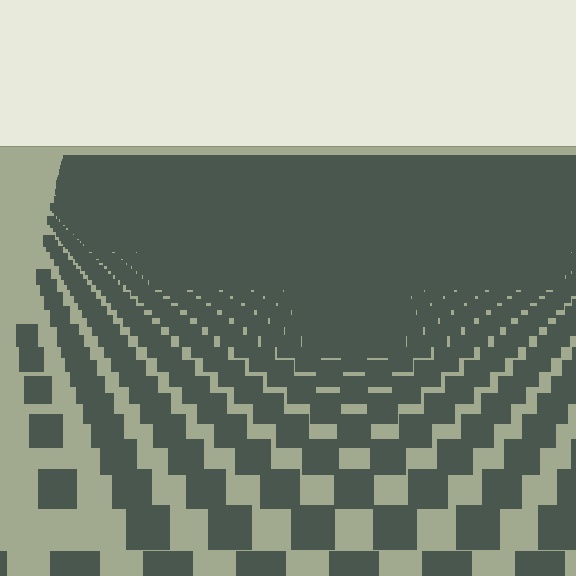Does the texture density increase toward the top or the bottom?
Density increases toward the top.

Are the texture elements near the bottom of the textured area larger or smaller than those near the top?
Larger. Near the bottom, elements are closer to the viewer and appear at a bigger on-screen size.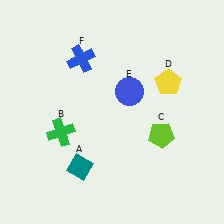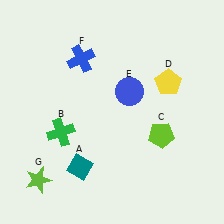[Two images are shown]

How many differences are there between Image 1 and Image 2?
There is 1 difference between the two images.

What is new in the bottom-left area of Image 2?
A lime star (G) was added in the bottom-left area of Image 2.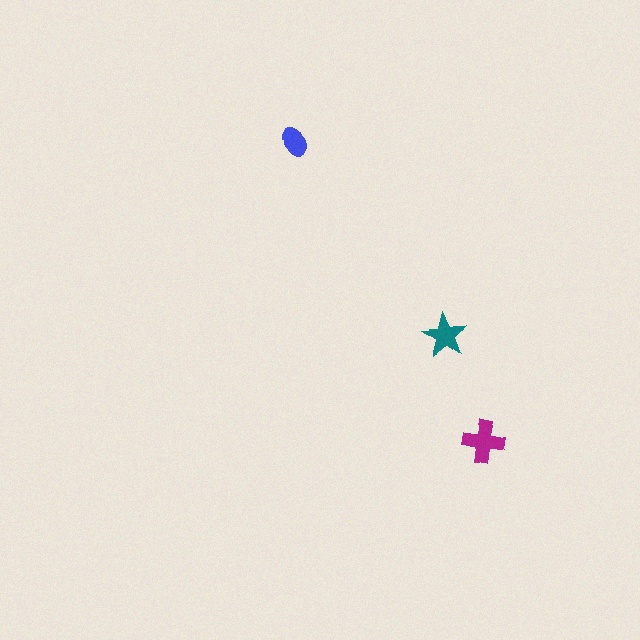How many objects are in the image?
There are 3 objects in the image.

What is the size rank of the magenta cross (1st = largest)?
1st.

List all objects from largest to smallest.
The magenta cross, the teal star, the blue ellipse.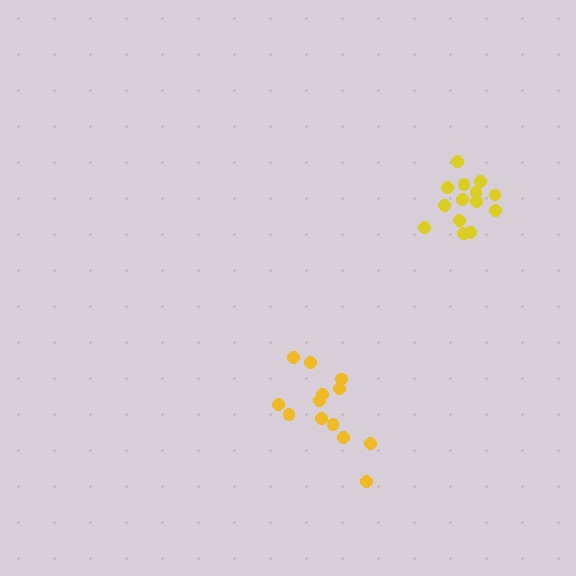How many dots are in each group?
Group 1: 13 dots, Group 2: 14 dots (27 total).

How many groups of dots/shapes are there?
There are 2 groups.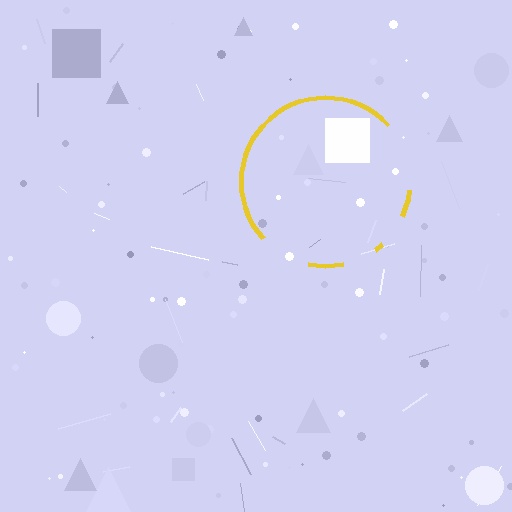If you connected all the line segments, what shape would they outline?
They would outline a circle.